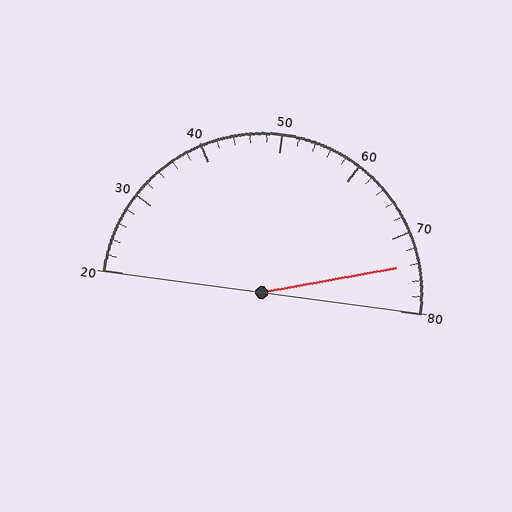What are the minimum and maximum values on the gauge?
The gauge ranges from 20 to 80.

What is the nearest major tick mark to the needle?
The nearest major tick mark is 70.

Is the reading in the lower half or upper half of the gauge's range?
The reading is in the upper half of the range (20 to 80).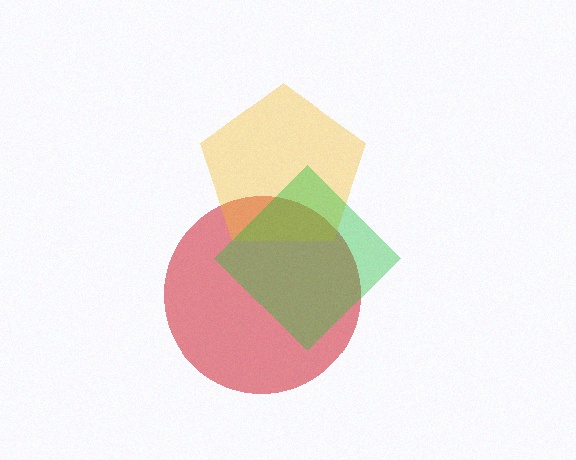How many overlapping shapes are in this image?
There are 3 overlapping shapes in the image.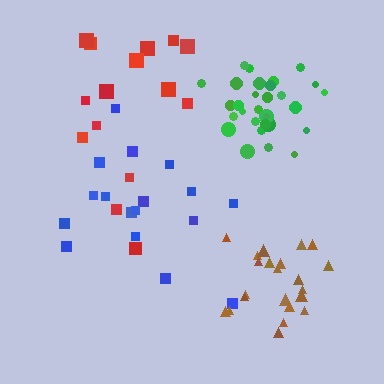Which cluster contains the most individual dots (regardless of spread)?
Green (31).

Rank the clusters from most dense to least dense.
green, brown, blue, red.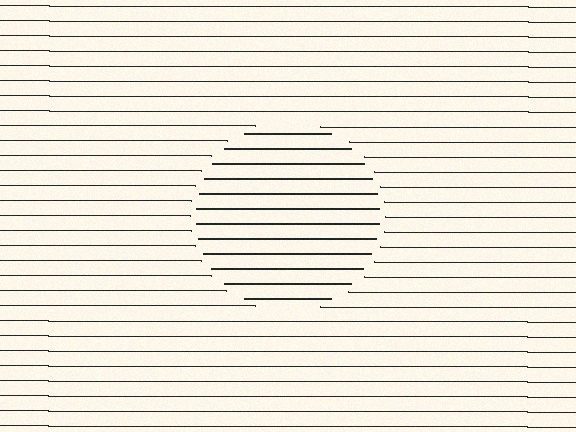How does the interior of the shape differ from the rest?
The interior of the shape contains the same grating, shifted by half a period — the contour is defined by the phase discontinuity where line-ends from the inner and outer gratings abut.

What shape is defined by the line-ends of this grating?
An illusory circle. The interior of the shape contains the same grating, shifted by half a period — the contour is defined by the phase discontinuity where line-ends from the inner and outer gratings abut.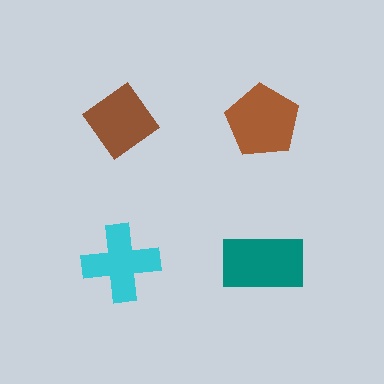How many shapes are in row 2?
2 shapes.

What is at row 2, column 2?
A teal rectangle.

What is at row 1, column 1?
A brown diamond.